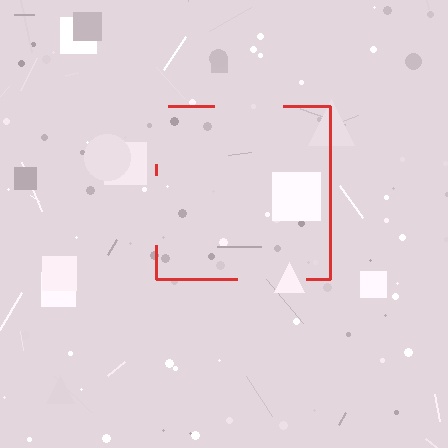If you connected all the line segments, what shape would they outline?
They would outline a square.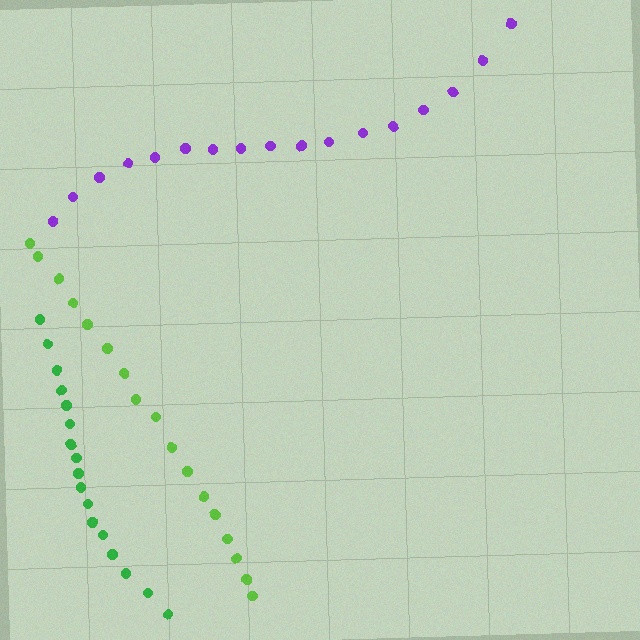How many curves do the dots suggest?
There are 3 distinct paths.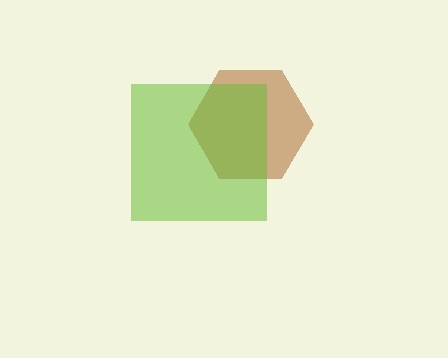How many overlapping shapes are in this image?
There are 2 overlapping shapes in the image.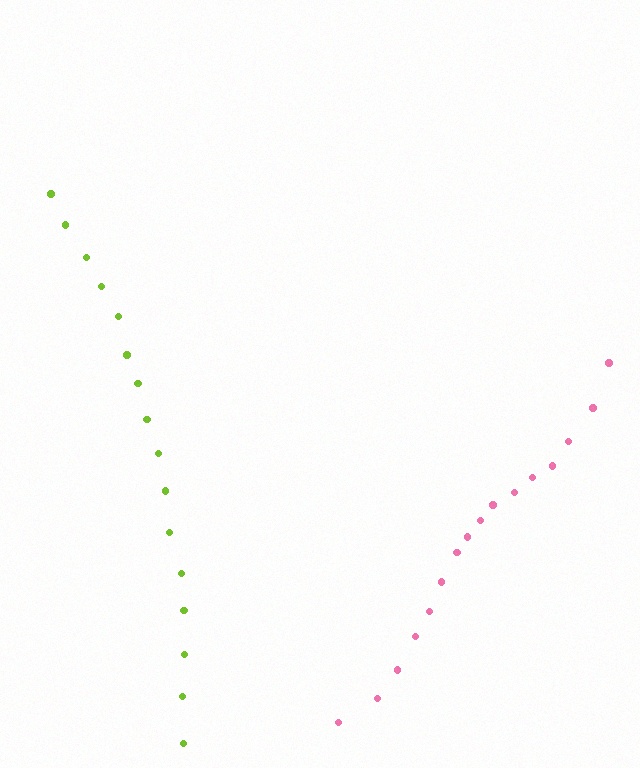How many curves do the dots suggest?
There are 2 distinct paths.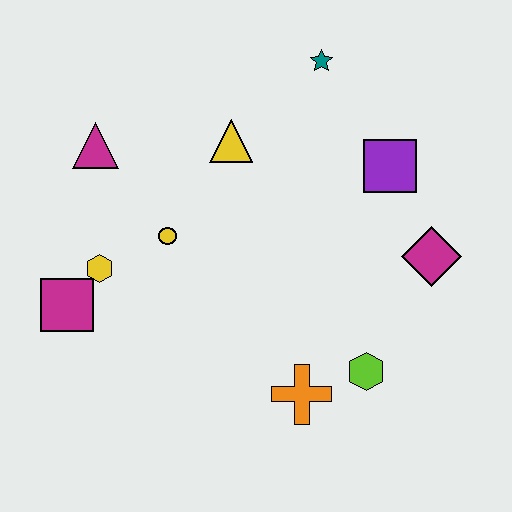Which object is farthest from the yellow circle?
The magenta diamond is farthest from the yellow circle.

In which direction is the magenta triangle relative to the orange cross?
The magenta triangle is above the orange cross.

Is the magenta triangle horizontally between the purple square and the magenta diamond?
No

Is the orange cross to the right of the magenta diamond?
No